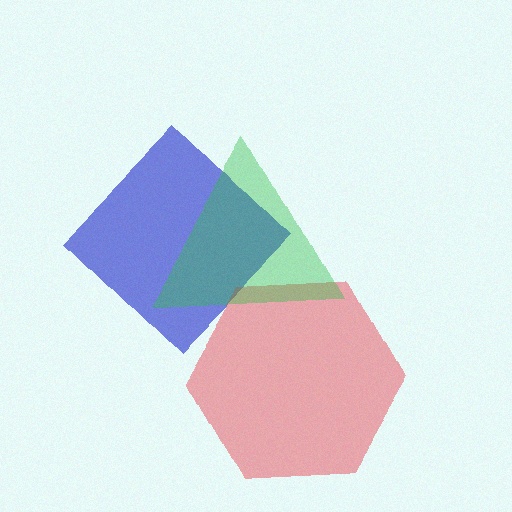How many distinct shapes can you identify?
There are 3 distinct shapes: a blue diamond, a red hexagon, a green triangle.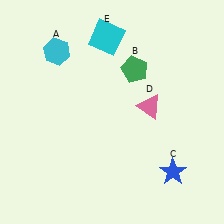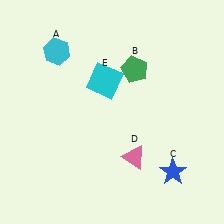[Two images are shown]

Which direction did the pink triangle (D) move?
The pink triangle (D) moved down.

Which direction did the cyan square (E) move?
The cyan square (E) moved down.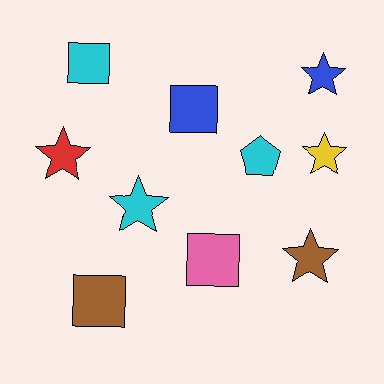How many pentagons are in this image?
There is 1 pentagon.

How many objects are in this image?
There are 10 objects.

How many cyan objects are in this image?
There are 3 cyan objects.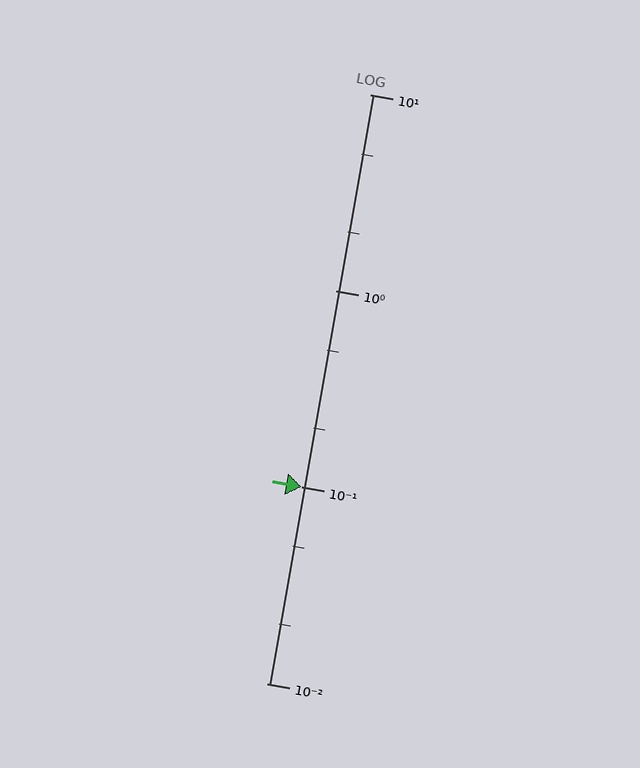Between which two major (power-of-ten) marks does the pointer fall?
The pointer is between 0.1 and 1.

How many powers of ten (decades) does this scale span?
The scale spans 3 decades, from 0.01 to 10.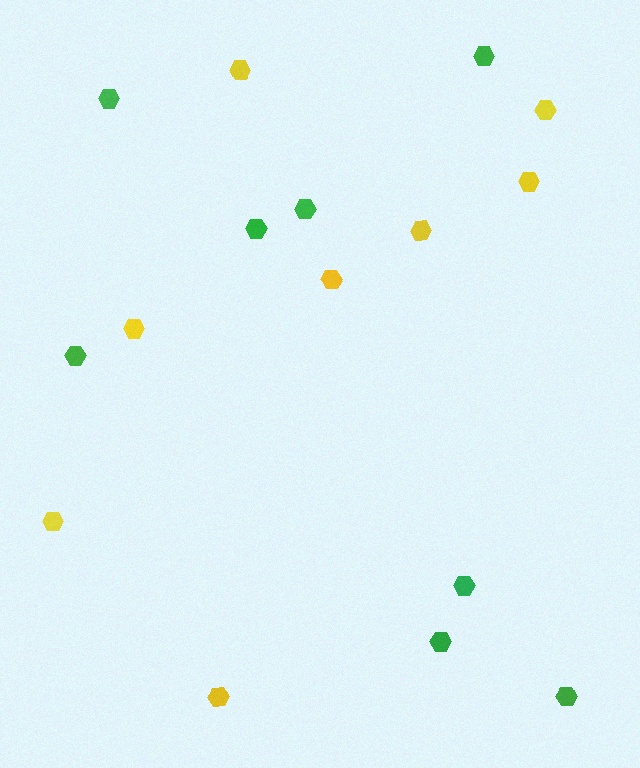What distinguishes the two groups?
There are 2 groups: one group of yellow hexagons (8) and one group of green hexagons (8).